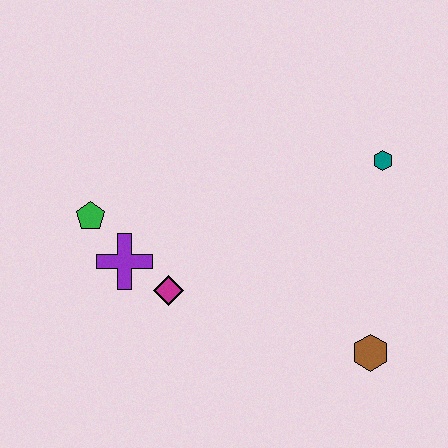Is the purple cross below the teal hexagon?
Yes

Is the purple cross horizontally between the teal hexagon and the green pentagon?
Yes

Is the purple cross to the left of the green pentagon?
No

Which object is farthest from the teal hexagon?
The green pentagon is farthest from the teal hexagon.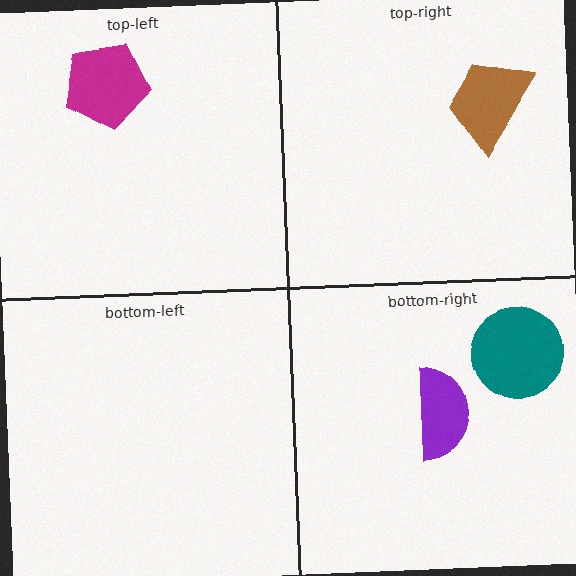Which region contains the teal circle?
The bottom-right region.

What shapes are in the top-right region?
The brown trapezoid.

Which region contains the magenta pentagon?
The top-left region.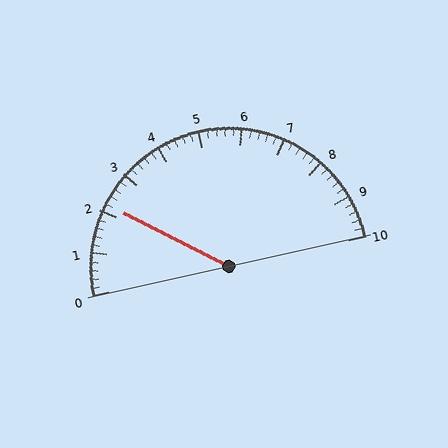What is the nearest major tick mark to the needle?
The nearest major tick mark is 2.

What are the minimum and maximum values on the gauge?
The gauge ranges from 0 to 10.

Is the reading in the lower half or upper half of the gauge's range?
The reading is in the lower half of the range (0 to 10).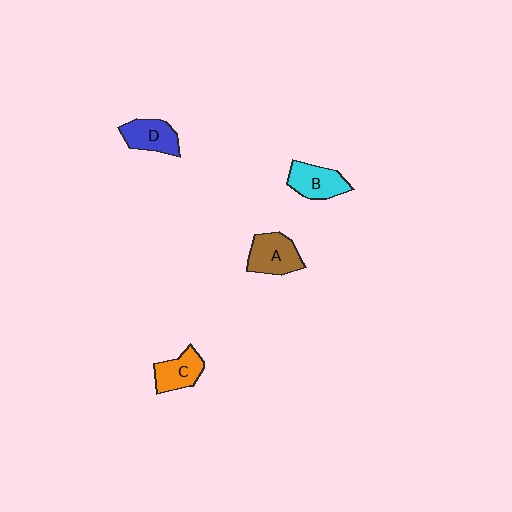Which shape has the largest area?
Shape A (brown).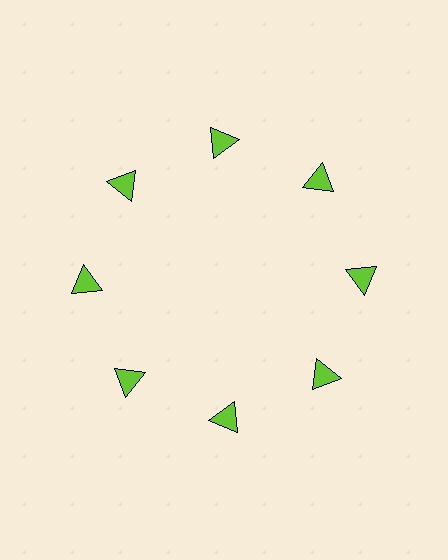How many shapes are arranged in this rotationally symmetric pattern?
There are 8 shapes, arranged in 8 groups of 1.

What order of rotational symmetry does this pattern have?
This pattern has 8-fold rotational symmetry.